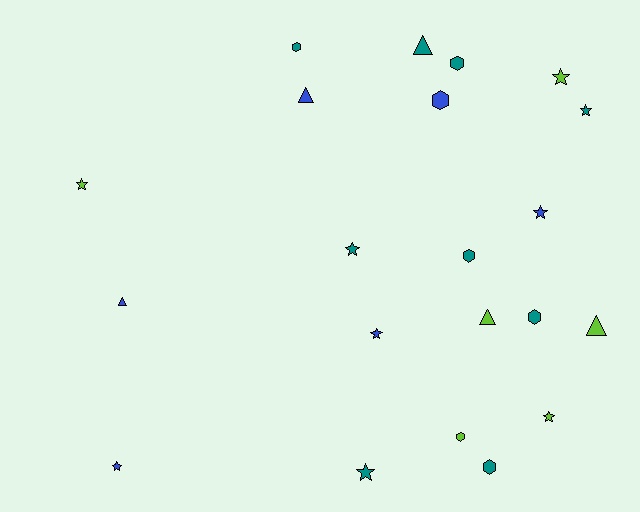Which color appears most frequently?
Teal, with 9 objects.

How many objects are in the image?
There are 21 objects.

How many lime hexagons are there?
There is 1 lime hexagon.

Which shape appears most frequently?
Star, with 9 objects.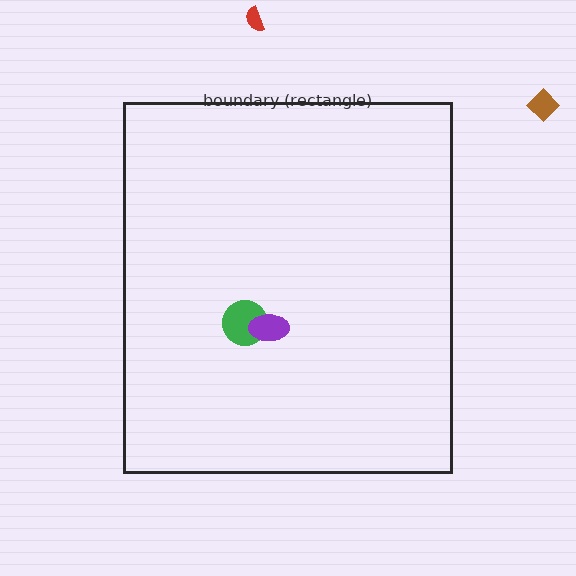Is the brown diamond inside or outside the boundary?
Outside.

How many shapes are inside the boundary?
2 inside, 2 outside.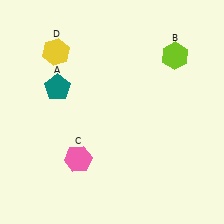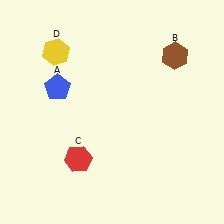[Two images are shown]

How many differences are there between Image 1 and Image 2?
There are 3 differences between the two images.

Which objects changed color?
A changed from teal to blue. B changed from lime to brown. C changed from pink to red.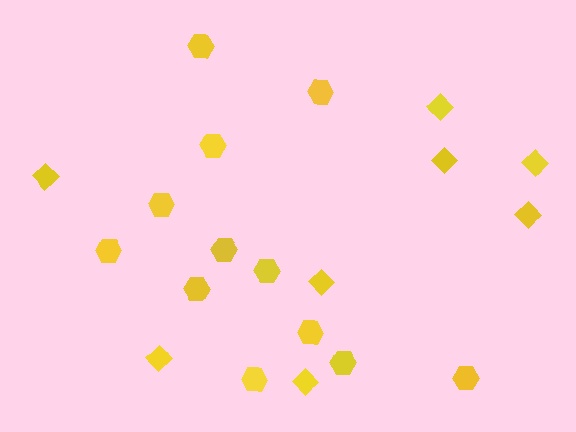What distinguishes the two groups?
There are 2 groups: one group of diamonds (8) and one group of hexagons (12).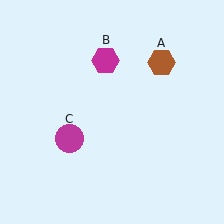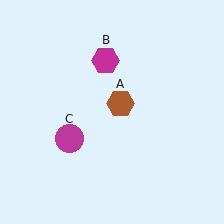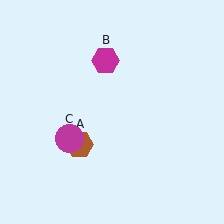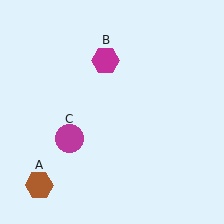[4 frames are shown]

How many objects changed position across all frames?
1 object changed position: brown hexagon (object A).